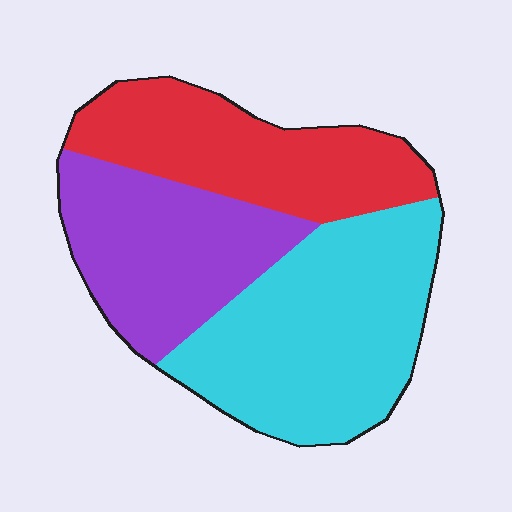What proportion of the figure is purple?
Purple covers about 30% of the figure.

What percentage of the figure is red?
Red takes up about one third (1/3) of the figure.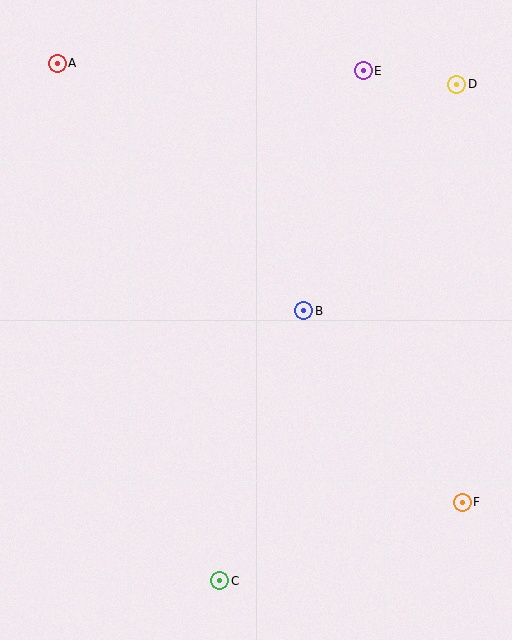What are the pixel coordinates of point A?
Point A is at (57, 63).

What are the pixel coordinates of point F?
Point F is at (462, 502).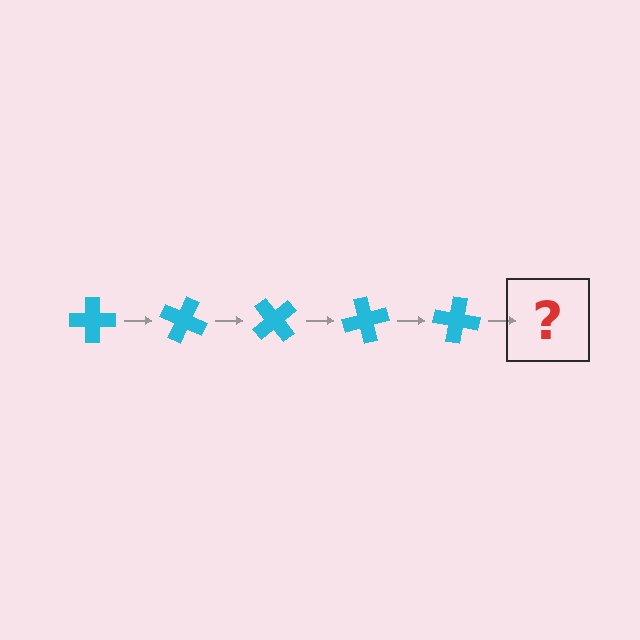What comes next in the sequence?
The next element should be a cyan cross rotated 125 degrees.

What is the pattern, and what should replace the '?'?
The pattern is that the cross rotates 25 degrees each step. The '?' should be a cyan cross rotated 125 degrees.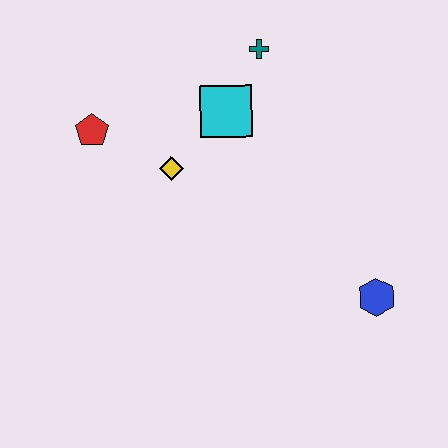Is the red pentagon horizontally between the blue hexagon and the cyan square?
No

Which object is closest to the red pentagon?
The yellow diamond is closest to the red pentagon.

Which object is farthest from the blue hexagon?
The red pentagon is farthest from the blue hexagon.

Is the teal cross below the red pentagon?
No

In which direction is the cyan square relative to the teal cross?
The cyan square is below the teal cross.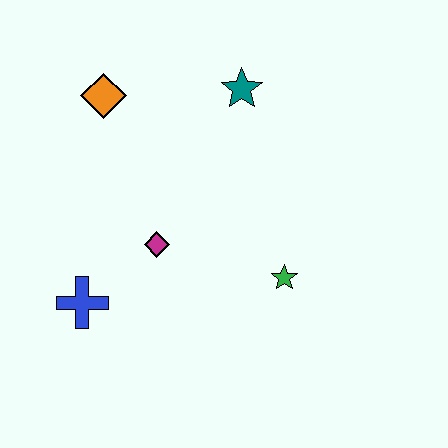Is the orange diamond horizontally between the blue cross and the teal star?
Yes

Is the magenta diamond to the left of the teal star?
Yes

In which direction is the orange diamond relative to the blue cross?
The orange diamond is above the blue cross.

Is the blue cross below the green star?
Yes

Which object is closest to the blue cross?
The magenta diamond is closest to the blue cross.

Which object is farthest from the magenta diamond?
The teal star is farthest from the magenta diamond.